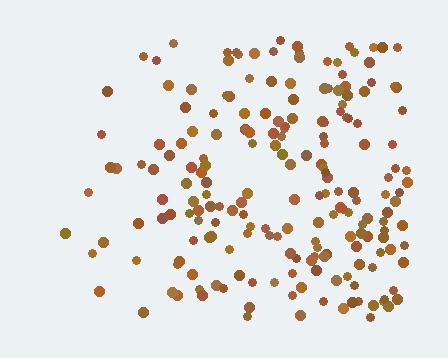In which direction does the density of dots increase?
From left to right, with the right side densest.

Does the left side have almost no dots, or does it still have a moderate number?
Still a moderate number, just noticeably fewer than the right.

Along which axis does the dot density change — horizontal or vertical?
Horizontal.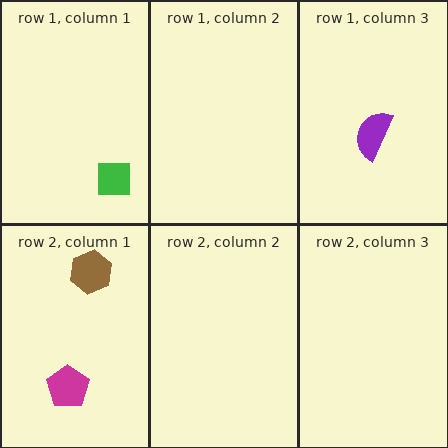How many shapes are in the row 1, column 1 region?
1.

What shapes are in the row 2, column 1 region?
The magenta pentagon, the brown hexagon.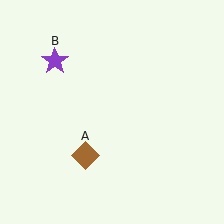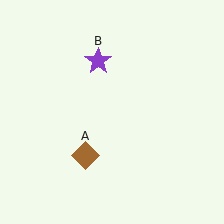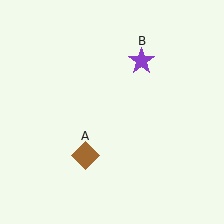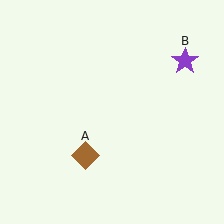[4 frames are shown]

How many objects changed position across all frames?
1 object changed position: purple star (object B).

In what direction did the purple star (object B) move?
The purple star (object B) moved right.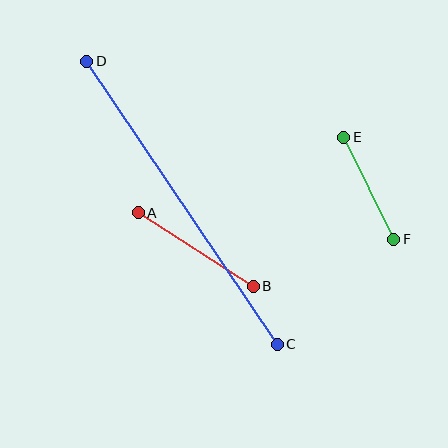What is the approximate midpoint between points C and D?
The midpoint is at approximately (182, 203) pixels.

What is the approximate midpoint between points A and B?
The midpoint is at approximately (196, 250) pixels.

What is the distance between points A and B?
The distance is approximately 137 pixels.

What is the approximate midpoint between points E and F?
The midpoint is at approximately (369, 188) pixels.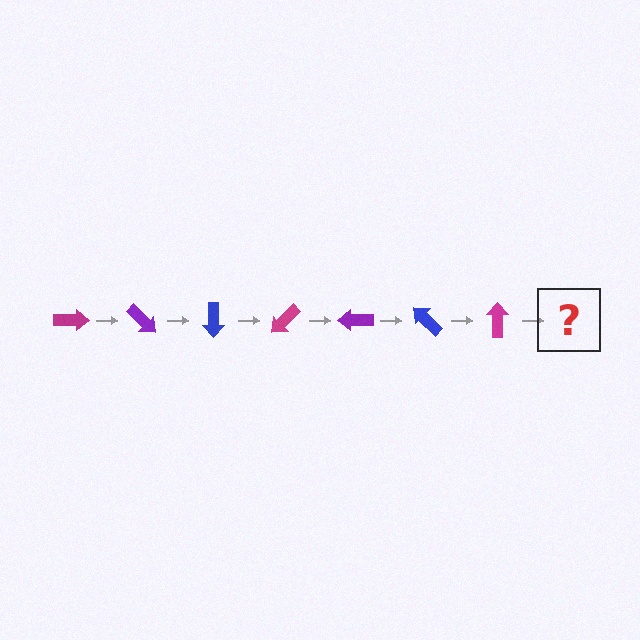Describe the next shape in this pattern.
It should be a purple arrow, rotated 315 degrees from the start.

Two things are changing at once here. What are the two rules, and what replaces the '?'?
The two rules are that it rotates 45 degrees each step and the color cycles through magenta, purple, and blue. The '?' should be a purple arrow, rotated 315 degrees from the start.